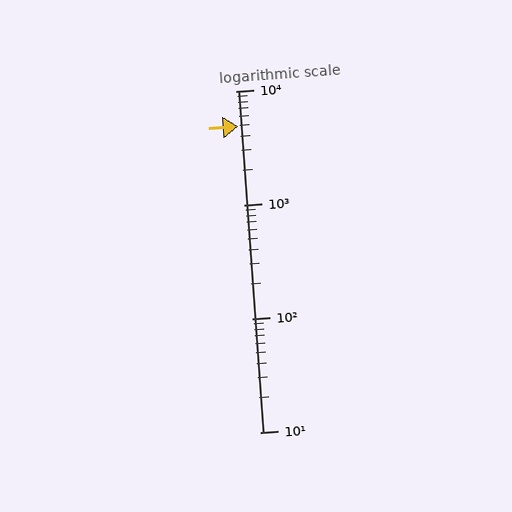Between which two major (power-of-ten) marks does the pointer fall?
The pointer is between 1000 and 10000.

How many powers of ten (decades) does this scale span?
The scale spans 3 decades, from 10 to 10000.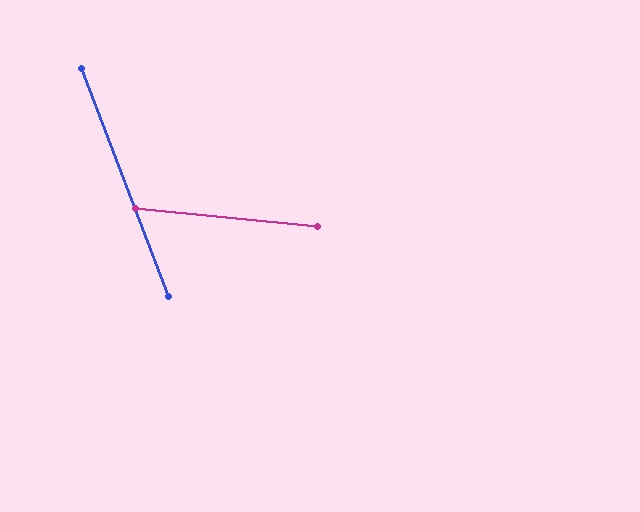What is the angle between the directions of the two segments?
Approximately 63 degrees.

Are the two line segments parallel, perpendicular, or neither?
Neither parallel nor perpendicular — they differ by about 63°.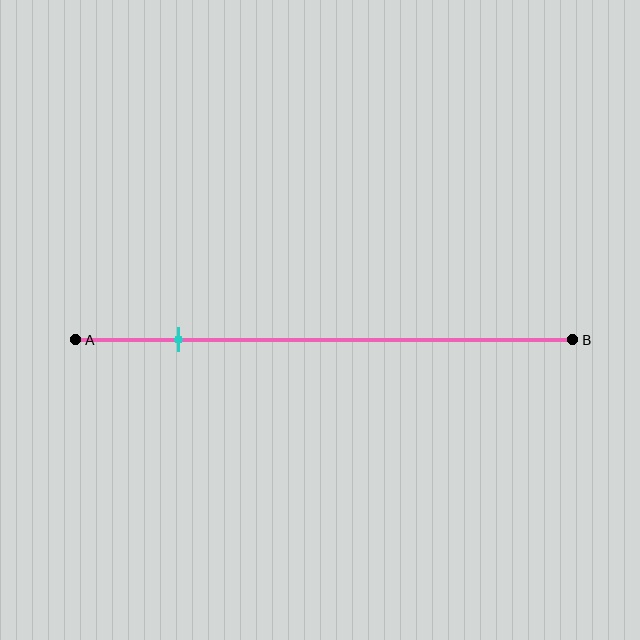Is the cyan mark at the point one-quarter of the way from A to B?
No, the mark is at about 20% from A, not at the 25% one-quarter point.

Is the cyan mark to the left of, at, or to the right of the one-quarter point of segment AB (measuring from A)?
The cyan mark is to the left of the one-quarter point of segment AB.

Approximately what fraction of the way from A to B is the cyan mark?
The cyan mark is approximately 20% of the way from A to B.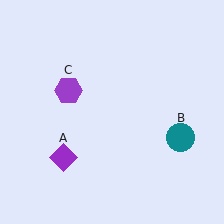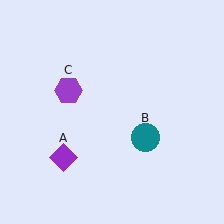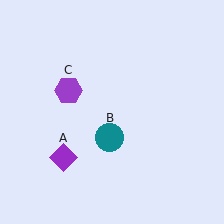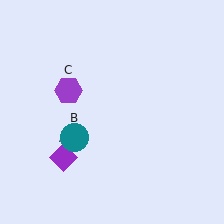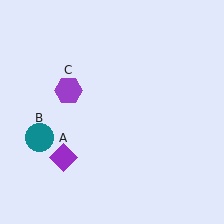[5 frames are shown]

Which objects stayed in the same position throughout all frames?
Purple diamond (object A) and purple hexagon (object C) remained stationary.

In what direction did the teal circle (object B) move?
The teal circle (object B) moved left.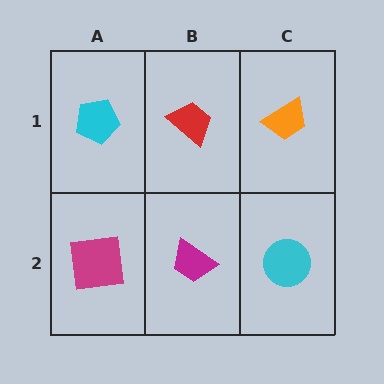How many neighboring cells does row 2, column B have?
3.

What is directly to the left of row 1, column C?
A red trapezoid.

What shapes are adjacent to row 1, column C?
A cyan circle (row 2, column C), a red trapezoid (row 1, column B).